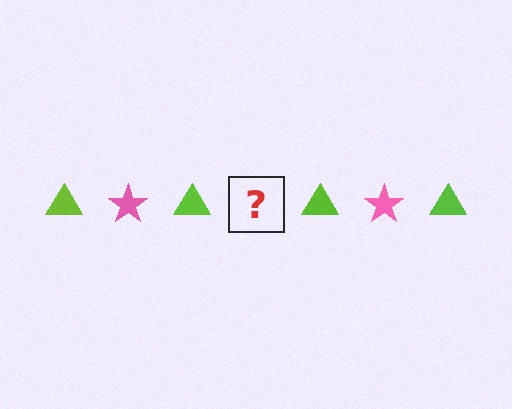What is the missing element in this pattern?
The missing element is a pink star.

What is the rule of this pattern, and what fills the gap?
The rule is that the pattern alternates between lime triangle and pink star. The gap should be filled with a pink star.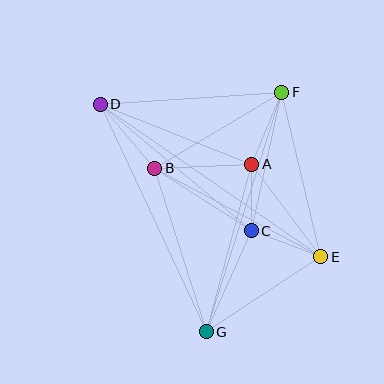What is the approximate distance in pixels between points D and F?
The distance between D and F is approximately 182 pixels.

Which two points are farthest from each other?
Points D and E are farthest from each other.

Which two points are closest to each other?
Points A and C are closest to each other.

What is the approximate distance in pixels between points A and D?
The distance between A and D is approximately 163 pixels.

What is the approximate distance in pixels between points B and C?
The distance between B and C is approximately 115 pixels.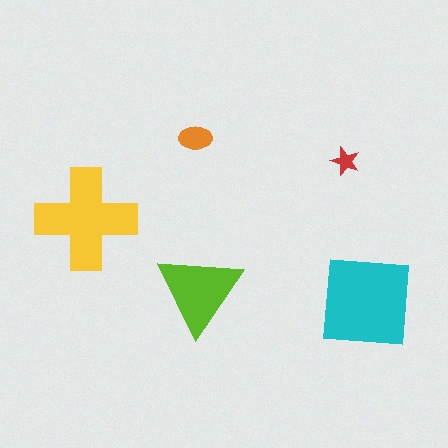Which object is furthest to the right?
The cyan square is rightmost.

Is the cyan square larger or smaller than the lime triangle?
Larger.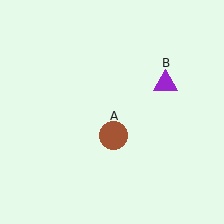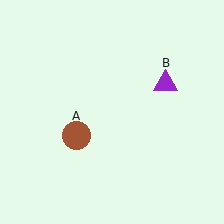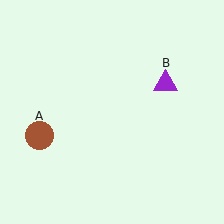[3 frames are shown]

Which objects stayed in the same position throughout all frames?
Purple triangle (object B) remained stationary.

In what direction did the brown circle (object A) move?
The brown circle (object A) moved left.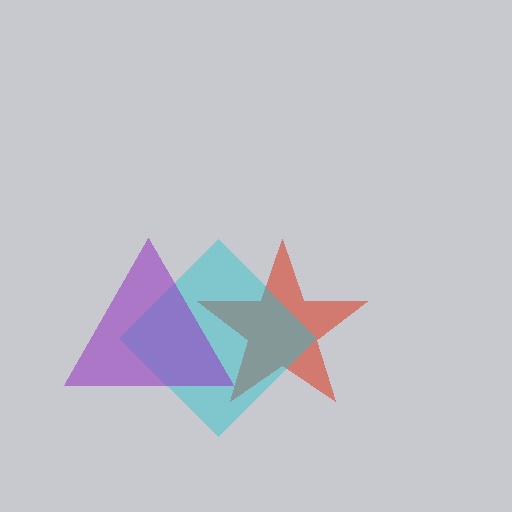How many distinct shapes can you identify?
There are 3 distinct shapes: a red star, a cyan diamond, a purple triangle.